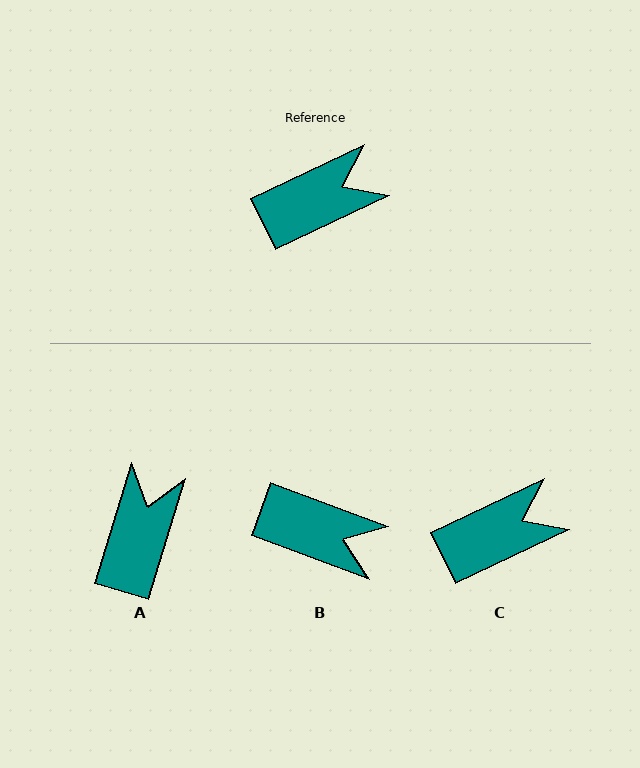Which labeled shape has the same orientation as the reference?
C.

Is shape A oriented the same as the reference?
No, it is off by about 48 degrees.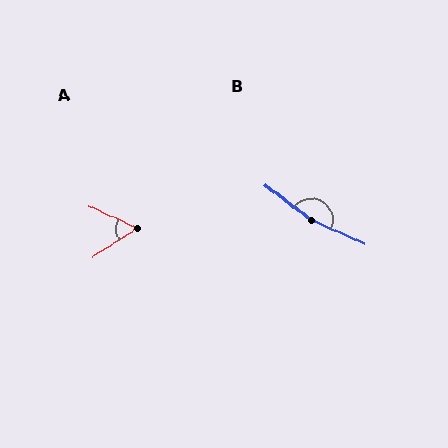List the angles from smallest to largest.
A (57°), B (166°).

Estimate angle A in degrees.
Approximately 57 degrees.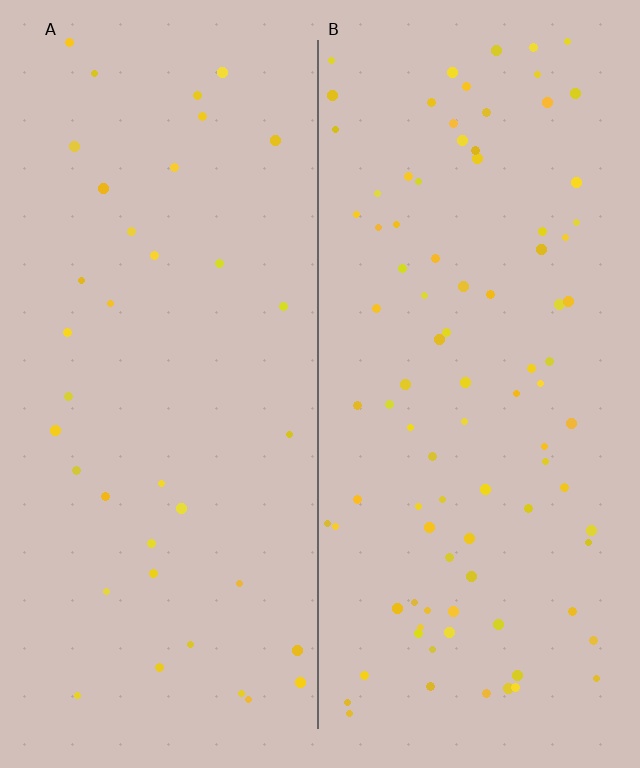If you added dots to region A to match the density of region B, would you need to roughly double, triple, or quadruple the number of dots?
Approximately double.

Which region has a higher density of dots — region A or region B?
B (the right).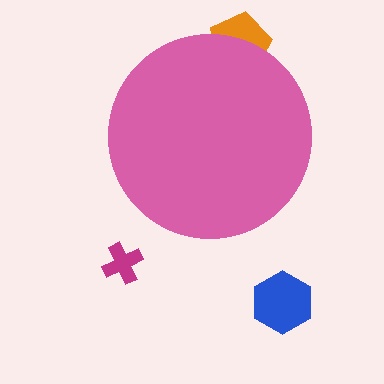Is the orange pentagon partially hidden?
Yes, the orange pentagon is partially hidden behind the pink circle.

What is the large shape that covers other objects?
A pink circle.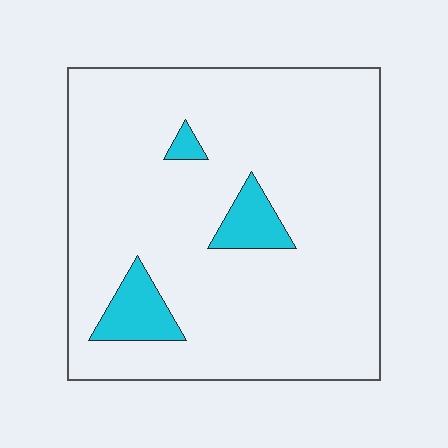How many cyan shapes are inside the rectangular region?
3.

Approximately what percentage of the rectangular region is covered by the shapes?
Approximately 10%.